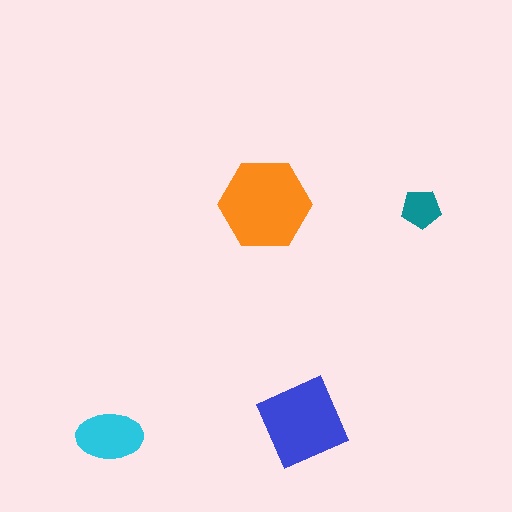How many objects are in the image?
There are 4 objects in the image.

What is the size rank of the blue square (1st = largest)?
2nd.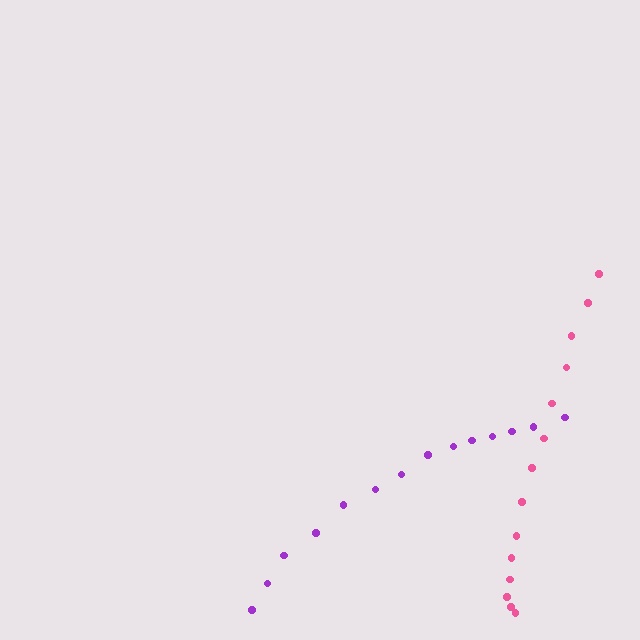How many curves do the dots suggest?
There are 2 distinct paths.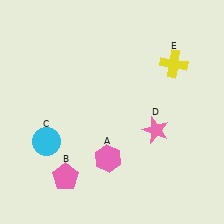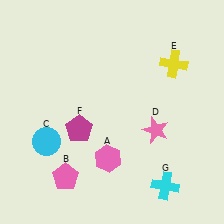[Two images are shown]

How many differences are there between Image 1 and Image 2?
There are 2 differences between the two images.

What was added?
A magenta pentagon (F), a cyan cross (G) were added in Image 2.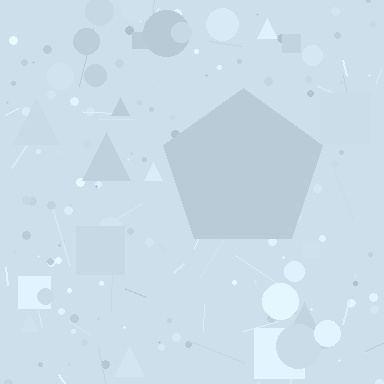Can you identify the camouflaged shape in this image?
The camouflaged shape is a pentagon.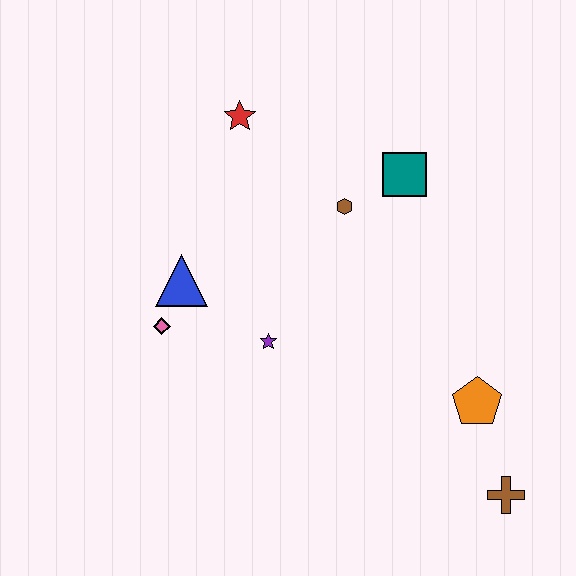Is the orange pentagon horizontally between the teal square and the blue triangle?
No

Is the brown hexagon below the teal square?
Yes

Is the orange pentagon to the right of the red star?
Yes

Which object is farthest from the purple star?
The brown cross is farthest from the purple star.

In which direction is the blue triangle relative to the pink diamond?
The blue triangle is above the pink diamond.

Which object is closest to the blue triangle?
The pink diamond is closest to the blue triangle.